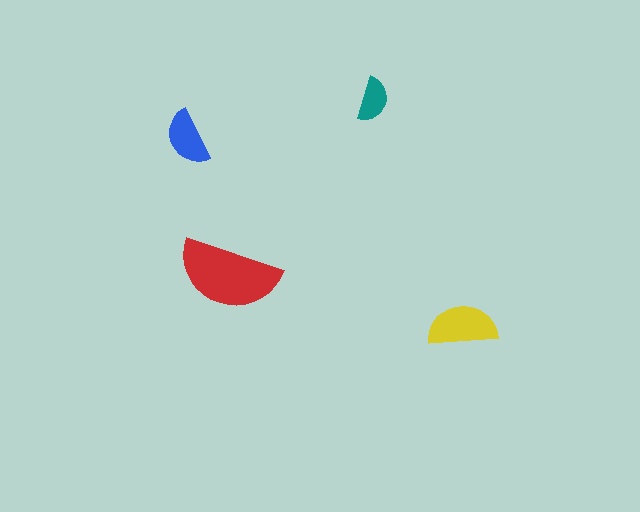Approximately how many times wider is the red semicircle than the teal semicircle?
About 2.5 times wider.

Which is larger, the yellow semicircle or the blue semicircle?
The yellow one.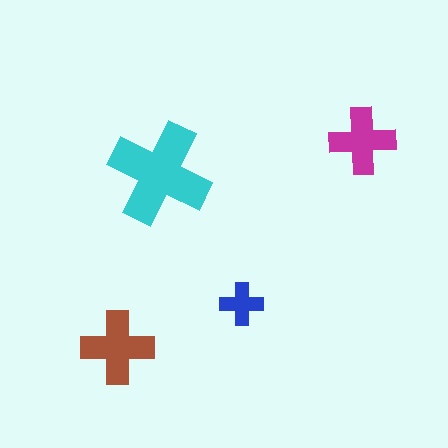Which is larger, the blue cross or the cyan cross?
The cyan one.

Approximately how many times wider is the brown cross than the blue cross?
About 1.5 times wider.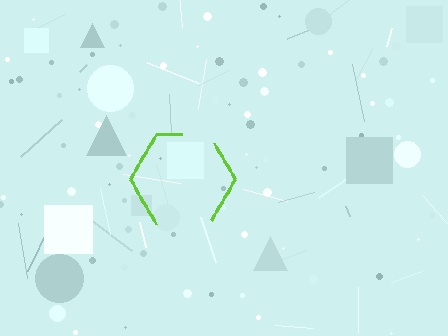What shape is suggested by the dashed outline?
The dashed outline suggests a hexagon.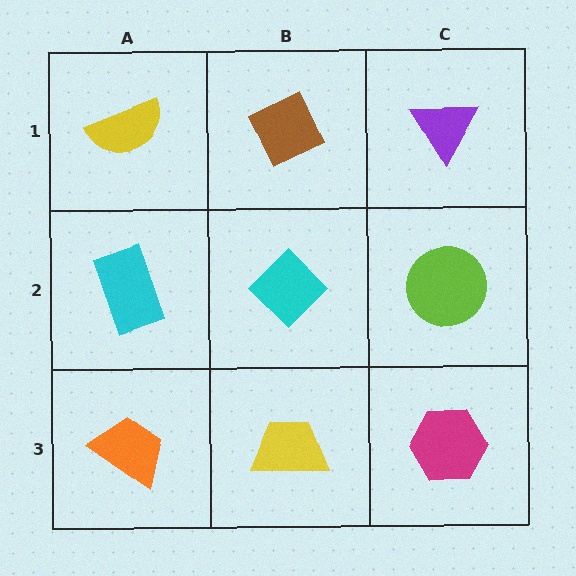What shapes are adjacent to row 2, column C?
A purple triangle (row 1, column C), a magenta hexagon (row 3, column C), a cyan diamond (row 2, column B).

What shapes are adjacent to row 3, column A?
A cyan rectangle (row 2, column A), a yellow trapezoid (row 3, column B).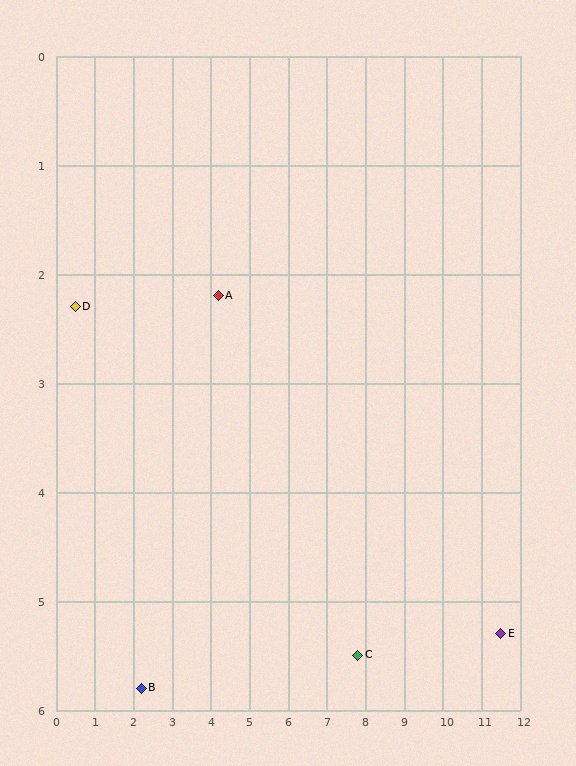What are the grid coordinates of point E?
Point E is at approximately (11.5, 5.3).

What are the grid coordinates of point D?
Point D is at approximately (0.5, 2.3).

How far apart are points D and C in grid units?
Points D and C are about 8.0 grid units apart.